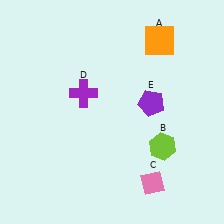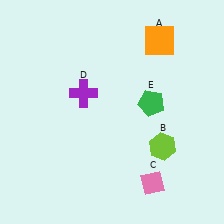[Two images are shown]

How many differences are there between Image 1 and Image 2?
There is 1 difference between the two images.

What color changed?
The pentagon (E) changed from purple in Image 1 to green in Image 2.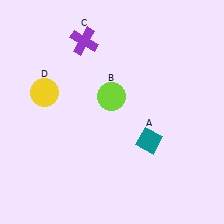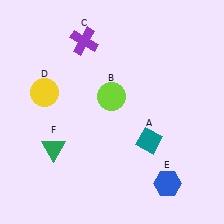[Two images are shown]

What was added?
A blue hexagon (E), a green triangle (F) were added in Image 2.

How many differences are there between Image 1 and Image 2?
There are 2 differences between the two images.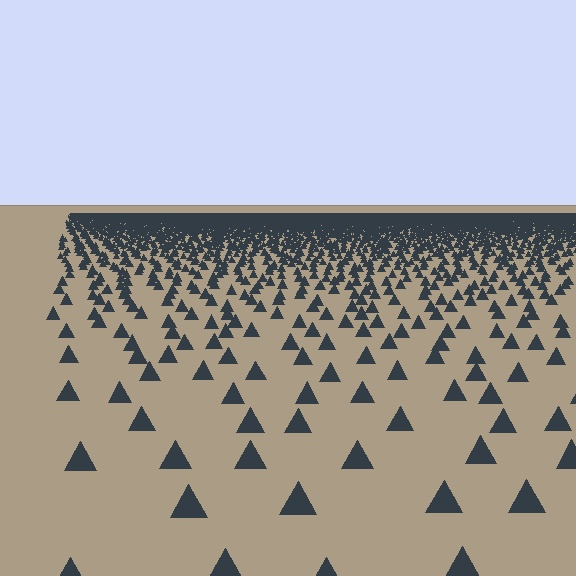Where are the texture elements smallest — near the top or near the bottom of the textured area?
Near the top.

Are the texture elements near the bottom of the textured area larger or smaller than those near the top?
Larger. Near the bottom, elements are closer to the viewer and appear at a bigger on-screen size.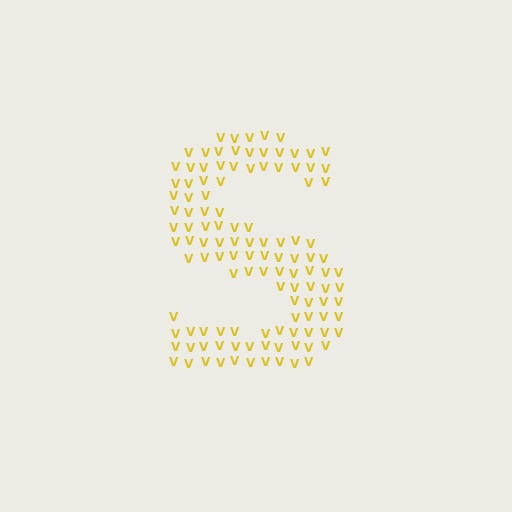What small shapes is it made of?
It is made of small letter V's.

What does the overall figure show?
The overall figure shows the letter S.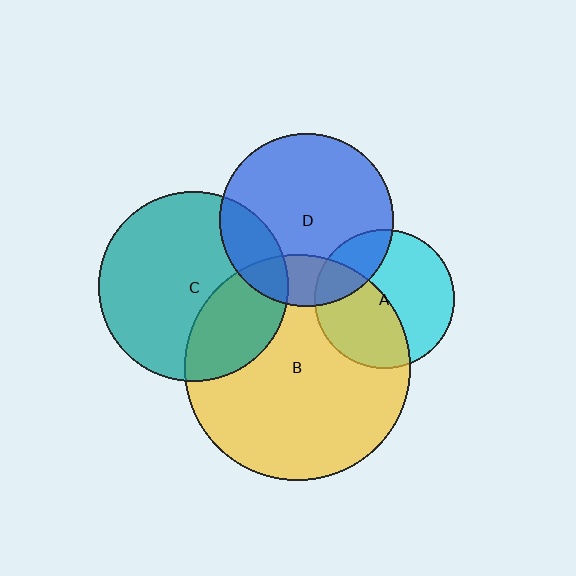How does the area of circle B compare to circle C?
Approximately 1.4 times.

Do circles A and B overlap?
Yes.